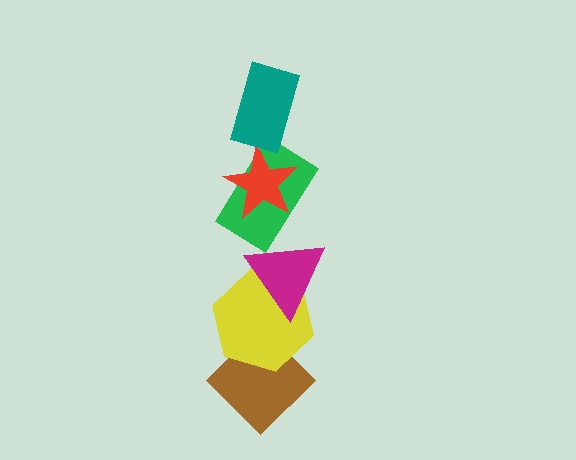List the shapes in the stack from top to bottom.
From top to bottom: the teal rectangle, the red star, the green rectangle, the magenta triangle, the yellow hexagon, the brown diamond.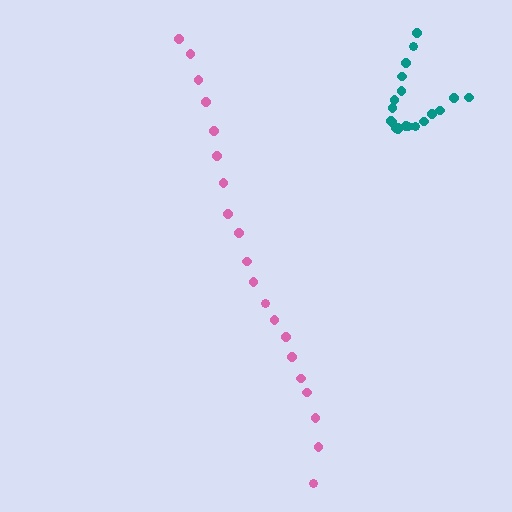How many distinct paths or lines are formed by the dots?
There are 2 distinct paths.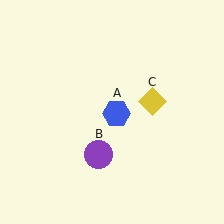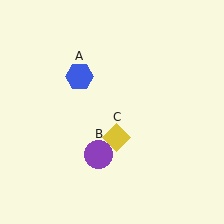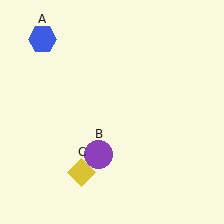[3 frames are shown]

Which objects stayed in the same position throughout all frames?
Purple circle (object B) remained stationary.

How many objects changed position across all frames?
2 objects changed position: blue hexagon (object A), yellow diamond (object C).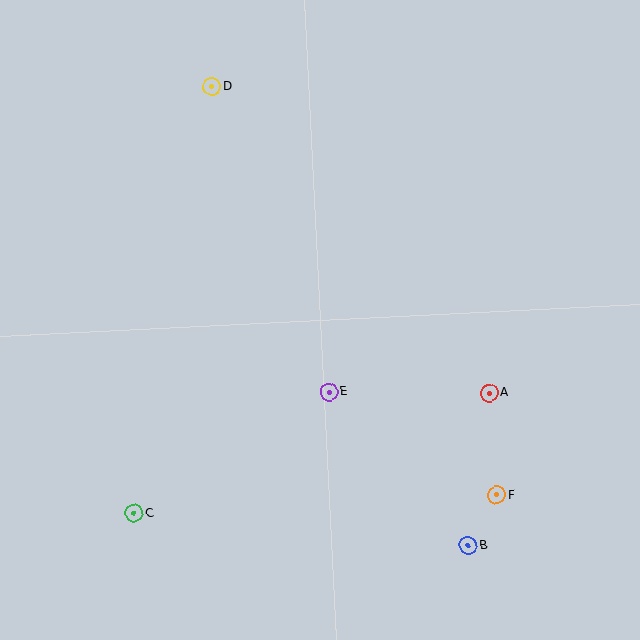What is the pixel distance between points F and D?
The distance between F and D is 498 pixels.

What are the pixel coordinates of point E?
Point E is at (329, 392).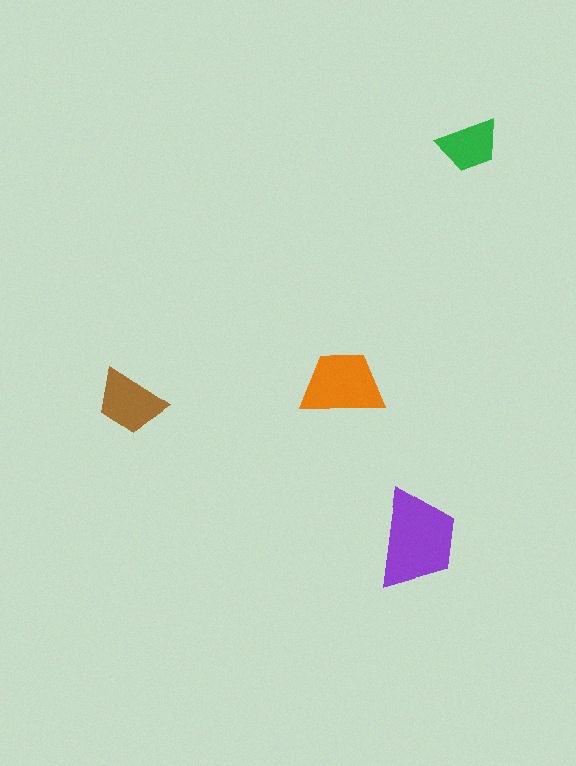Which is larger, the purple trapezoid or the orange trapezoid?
The purple one.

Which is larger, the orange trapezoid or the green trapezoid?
The orange one.